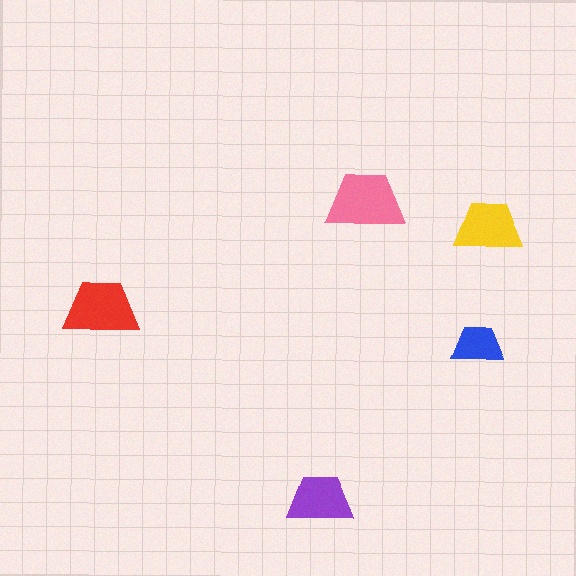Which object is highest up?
The pink trapezoid is topmost.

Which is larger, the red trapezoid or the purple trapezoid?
The red one.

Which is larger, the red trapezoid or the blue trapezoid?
The red one.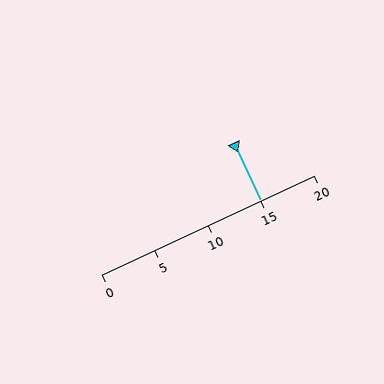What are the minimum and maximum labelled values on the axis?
The axis runs from 0 to 20.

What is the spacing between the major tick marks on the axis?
The major ticks are spaced 5 apart.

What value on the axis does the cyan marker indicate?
The marker indicates approximately 15.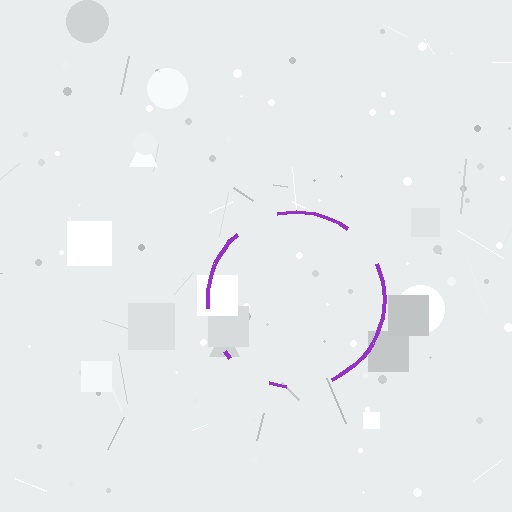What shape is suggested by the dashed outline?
The dashed outline suggests a circle.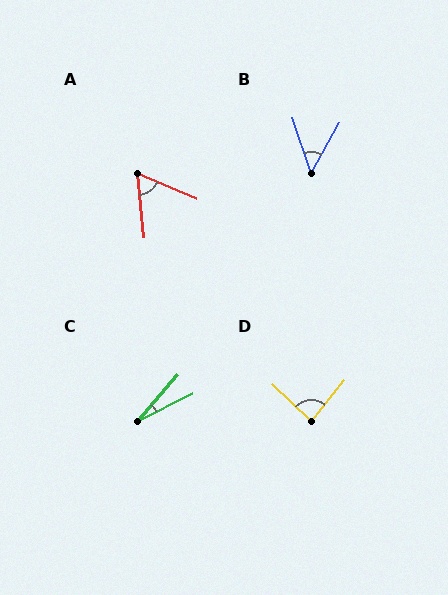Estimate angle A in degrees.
Approximately 61 degrees.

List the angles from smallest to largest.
C (23°), B (48°), A (61°), D (85°).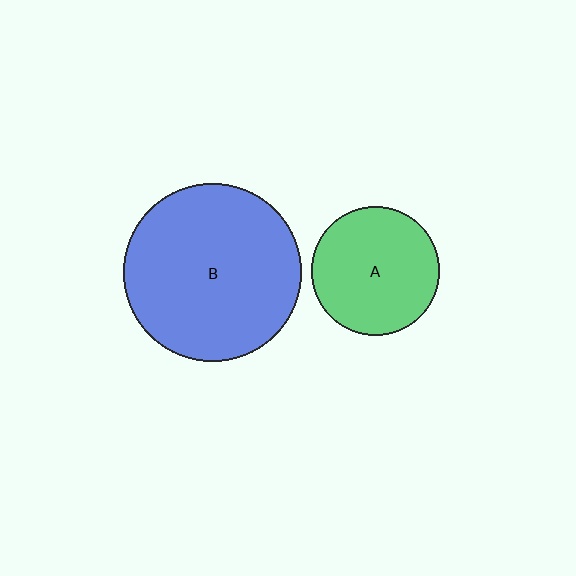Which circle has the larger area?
Circle B (blue).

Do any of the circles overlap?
No, none of the circles overlap.